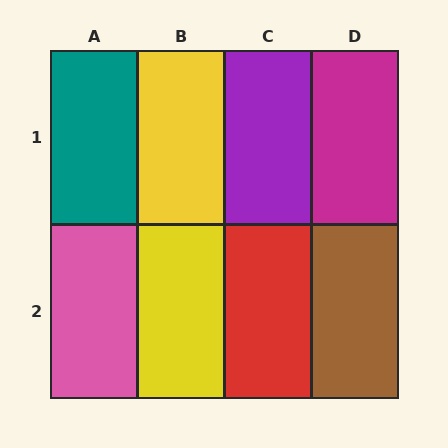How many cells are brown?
1 cell is brown.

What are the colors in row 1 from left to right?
Teal, yellow, purple, magenta.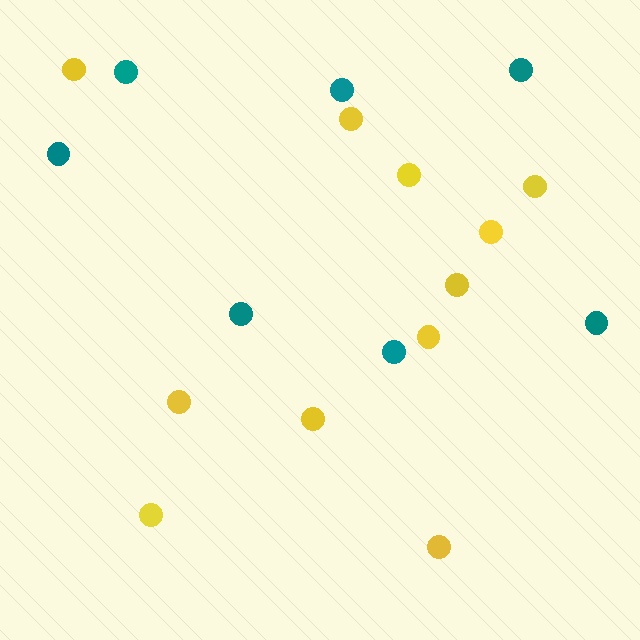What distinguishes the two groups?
There are 2 groups: one group of yellow circles (11) and one group of teal circles (7).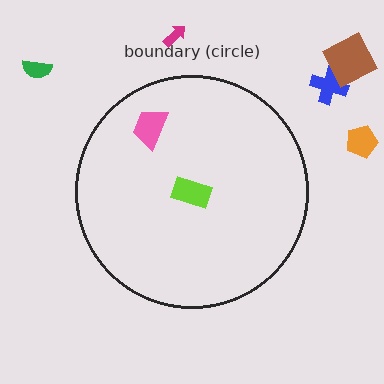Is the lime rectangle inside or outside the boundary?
Inside.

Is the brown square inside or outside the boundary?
Outside.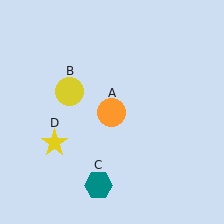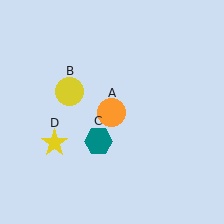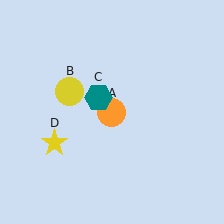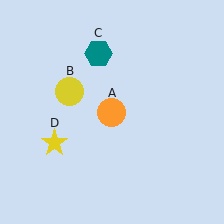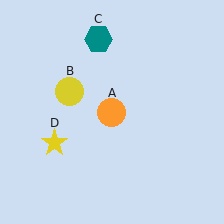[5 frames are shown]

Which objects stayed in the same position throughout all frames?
Orange circle (object A) and yellow circle (object B) and yellow star (object D) remained stationary.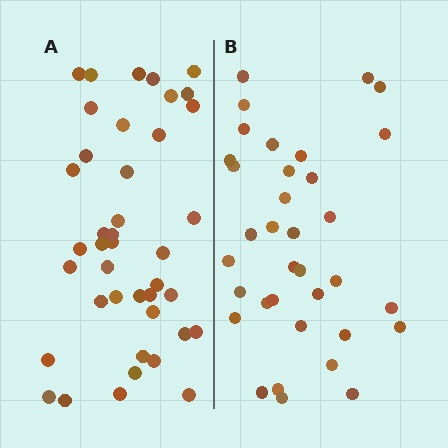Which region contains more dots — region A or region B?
Region A (the left region) has more dots.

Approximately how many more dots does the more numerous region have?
Region A has about 6 more dots than region B.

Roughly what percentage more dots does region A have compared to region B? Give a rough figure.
About 15% more.